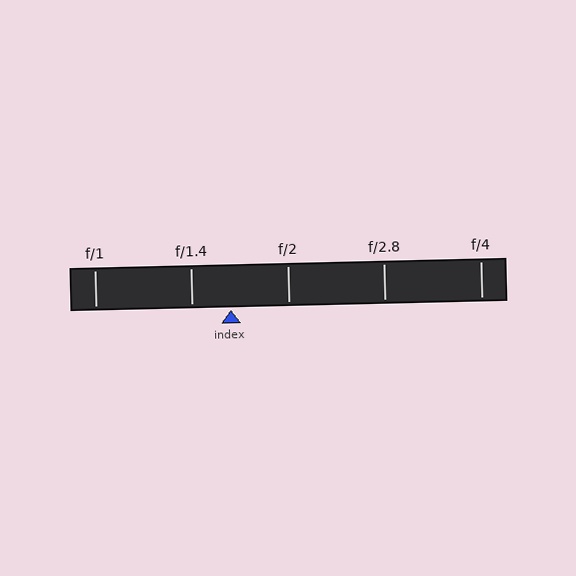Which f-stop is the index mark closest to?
The index mark is closest to f/1.4.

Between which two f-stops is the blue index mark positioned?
The index mark is between f/1.4 and f/2.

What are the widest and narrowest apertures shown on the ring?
The widest aperture shown is f/1 and the narrowest is f/4.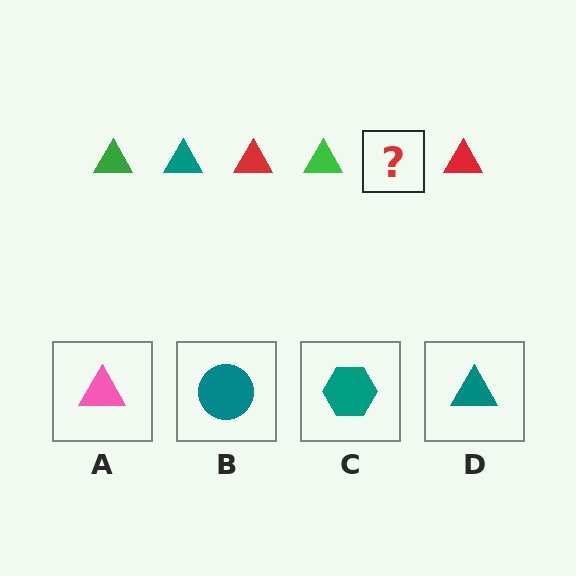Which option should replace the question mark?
Option D.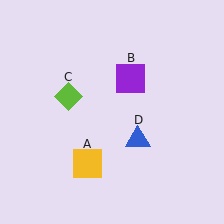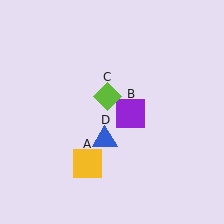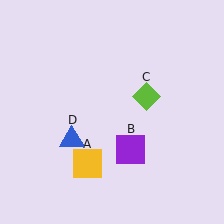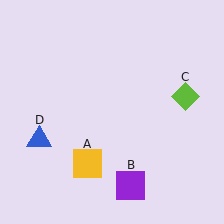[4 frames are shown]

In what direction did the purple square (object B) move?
The purple square (object B) moved down.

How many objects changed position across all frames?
3 objects changed position: purple square (object B), lime diamond (object C), blue triangle (object D).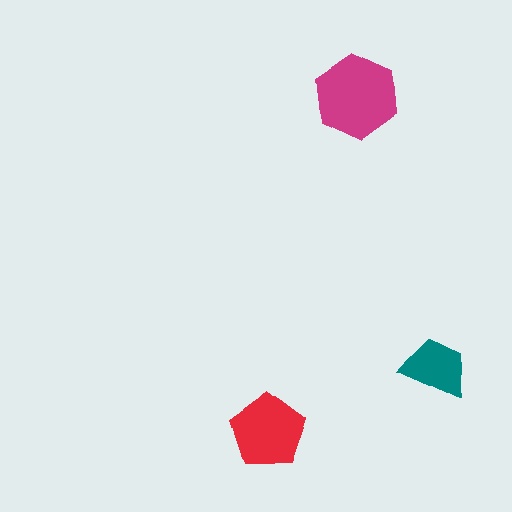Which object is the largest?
The magenta hexagon.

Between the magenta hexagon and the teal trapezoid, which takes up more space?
The magenta hexagon.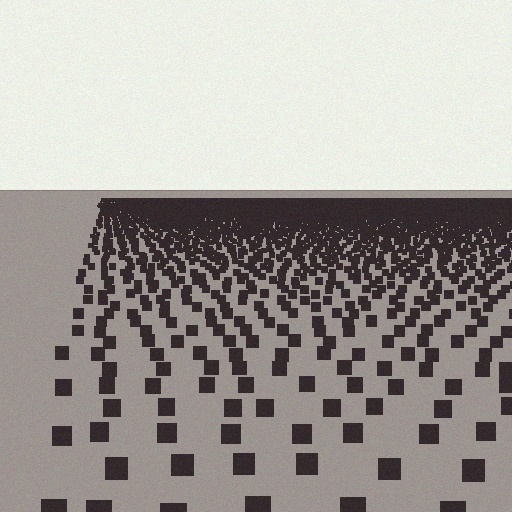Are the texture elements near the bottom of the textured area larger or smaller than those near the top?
Larger. Near the bottom, elements are closer to the viewer and appear at a bigger on-screen size.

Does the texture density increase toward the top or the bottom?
Density increases toward the top.